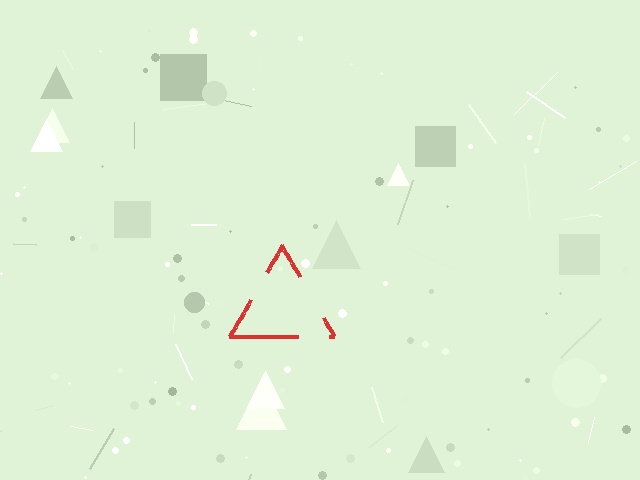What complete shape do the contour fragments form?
The contour fragments form a triangle.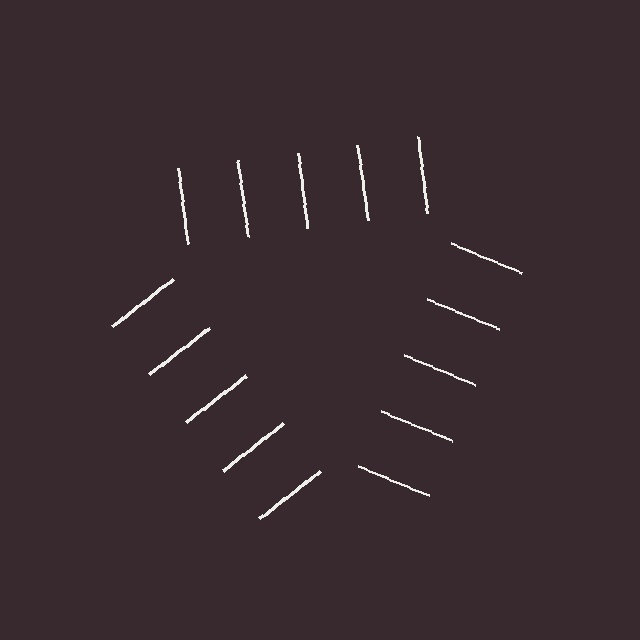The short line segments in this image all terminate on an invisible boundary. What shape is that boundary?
An illusory triangle — the line segments terminate on its edges but no continuous stroke is drawn.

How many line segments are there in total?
15 — 5 along each of the 3 edges.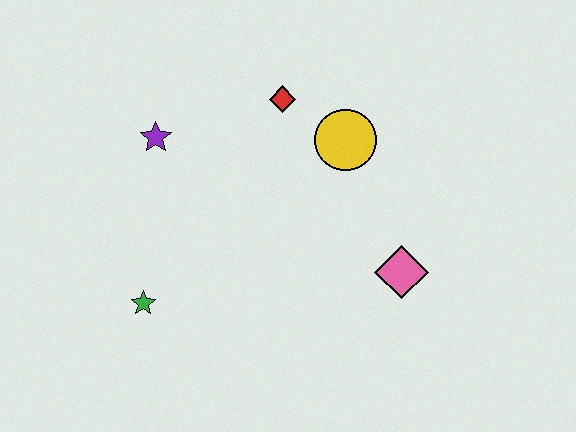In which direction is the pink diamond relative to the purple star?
The pink diamond is to the right of the purple star.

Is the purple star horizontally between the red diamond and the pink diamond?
No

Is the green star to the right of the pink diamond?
No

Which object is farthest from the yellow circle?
The green star is farthest from the yellow circle.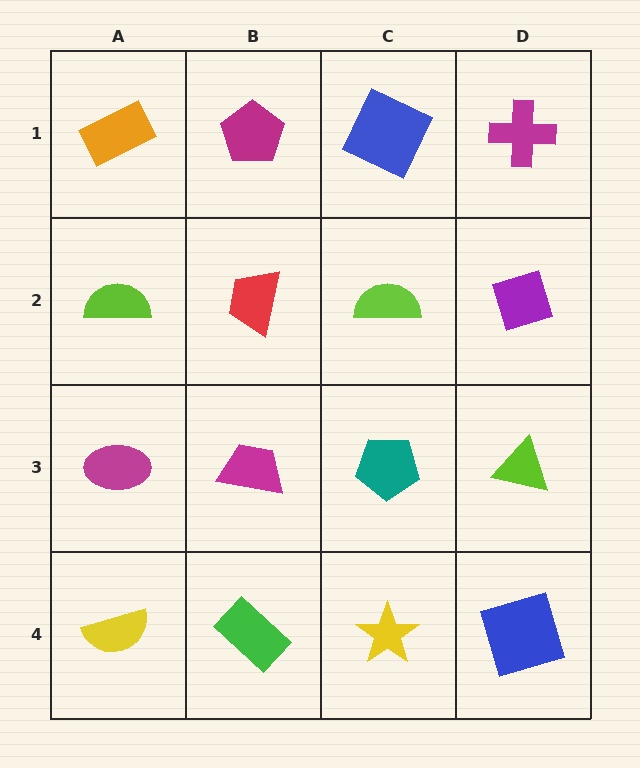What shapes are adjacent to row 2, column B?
A magenta pentagon (row 1, column B), a magenta trapezoid (row 3, column B), a lime semicircle (row 2, column A), a lime semicircle (row 2, column C).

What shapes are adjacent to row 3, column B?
A red trapezoid (row 2, column B), a green rectangle (row 4, column B), a magenta ellipse (row 3, column A), a teal pentagon (row 3, column C).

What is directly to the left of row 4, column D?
A yellow star.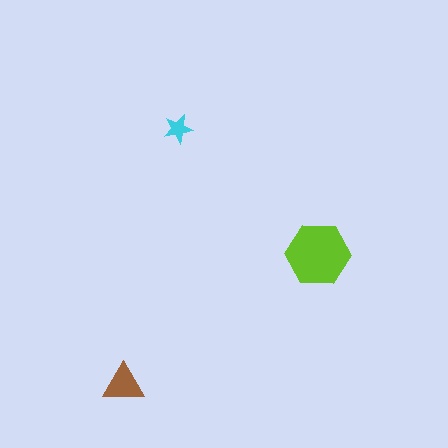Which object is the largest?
The lime hexagon.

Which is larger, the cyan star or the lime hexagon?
The lime hexagon.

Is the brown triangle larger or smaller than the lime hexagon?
Smaller.